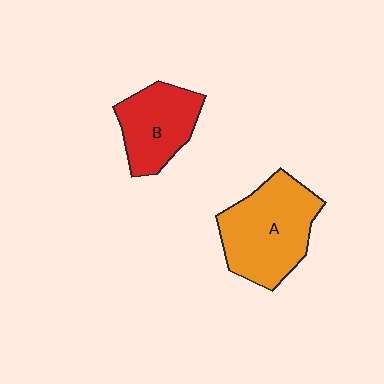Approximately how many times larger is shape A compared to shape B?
Approximately 1.4 times.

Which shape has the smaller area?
Shape B (red).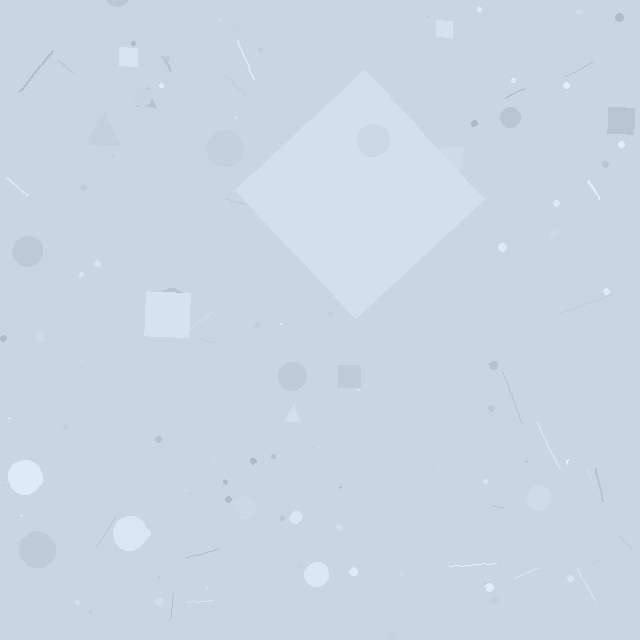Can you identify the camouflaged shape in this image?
The camouflaged shape is a diamond.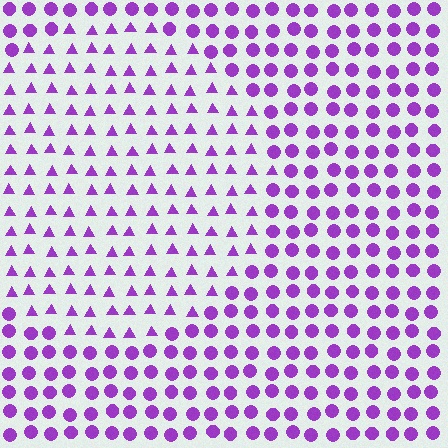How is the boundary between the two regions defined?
The boundary is defined by a change in element shape: triangles inside vs. circles outside. All elements share the same color and spacing.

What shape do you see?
I see a circle.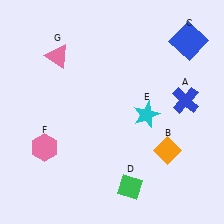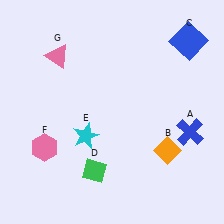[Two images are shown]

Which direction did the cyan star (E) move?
The cyan star (E) moved left.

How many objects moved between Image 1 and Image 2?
3 objects moved between the two images.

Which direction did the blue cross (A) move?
The blue cross (A) moved down.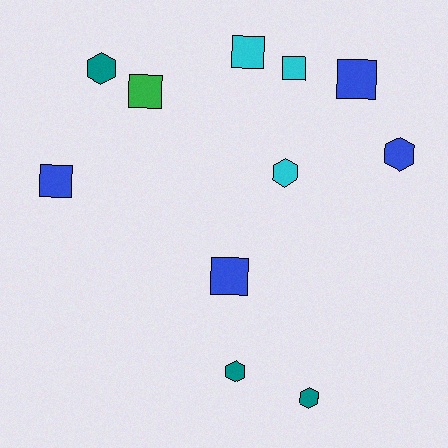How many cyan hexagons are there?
There is 1 cyan hexagon.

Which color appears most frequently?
Blue, with 4 objects.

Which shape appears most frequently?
Square, with 6 objects.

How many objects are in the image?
There are 11 objects.